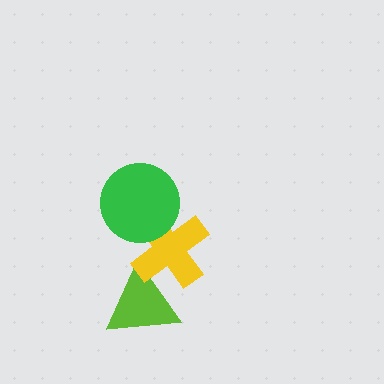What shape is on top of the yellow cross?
The green circle is on top of the yellow cross.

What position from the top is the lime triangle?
The lime triangle is 3rd from the top.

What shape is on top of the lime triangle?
The yellow cross is on top of the lime triangle.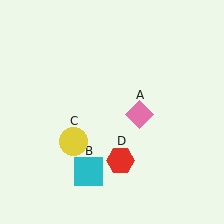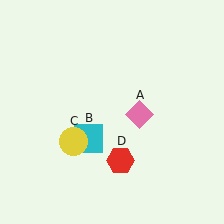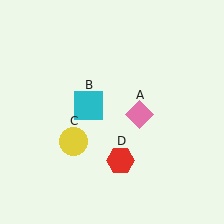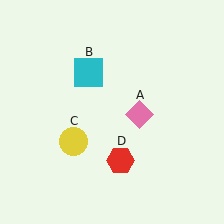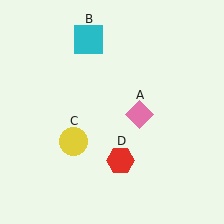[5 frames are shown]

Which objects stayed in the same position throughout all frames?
Pink diamond (object A) and yellow circle (object C) and red hexagon (object D) remained stationary.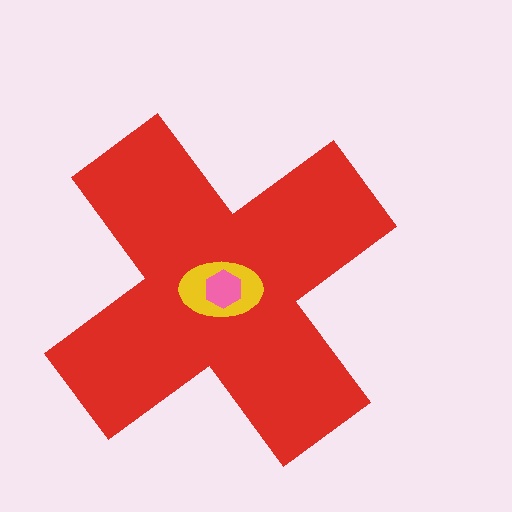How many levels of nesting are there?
3.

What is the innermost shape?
The pink hexagon.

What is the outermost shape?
The red cross.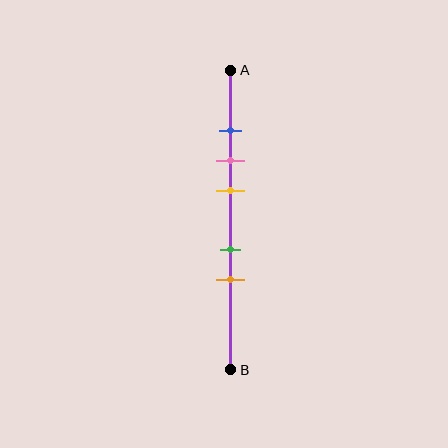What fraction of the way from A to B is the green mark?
The green mark is approximately 60% (0.6) of the way from A to B.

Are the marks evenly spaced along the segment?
No, the marks are not evenly spaced.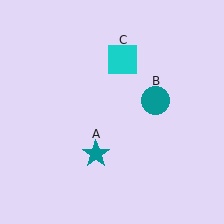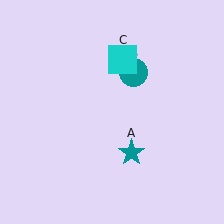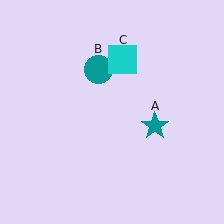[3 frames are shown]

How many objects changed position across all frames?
2 objects changed position: teal star (object A), teal circle (object B).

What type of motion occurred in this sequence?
The teal star (object A), teal circle (object B) rotated counterclockwise around the center of the scene.